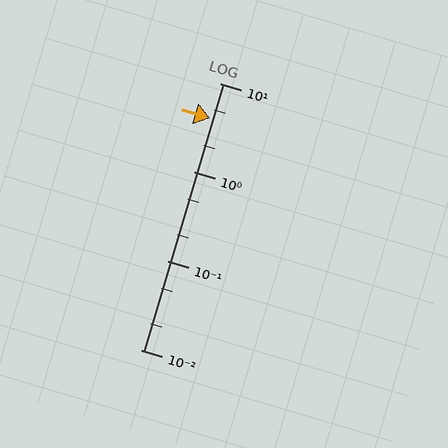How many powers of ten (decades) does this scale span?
The scale spans 3 decades, from 0.01 to 10.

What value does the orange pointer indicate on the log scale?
The pointer indicates approximately 4.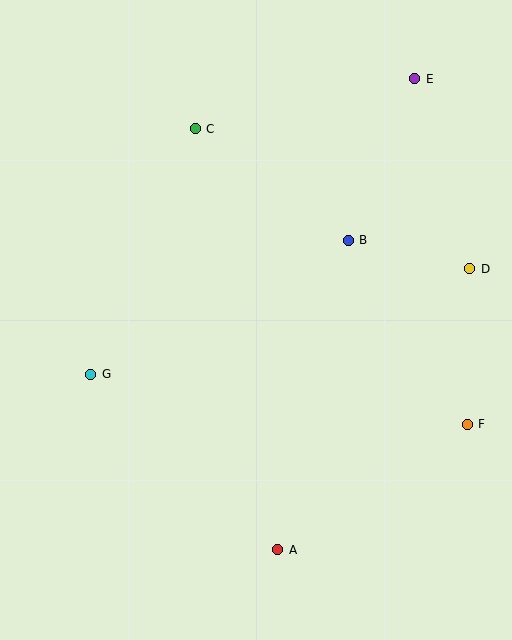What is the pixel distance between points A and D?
The distance between A and D is 340 pixels.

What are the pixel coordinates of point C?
Point C is at (195, 129).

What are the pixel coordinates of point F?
Point F is at (467, 424).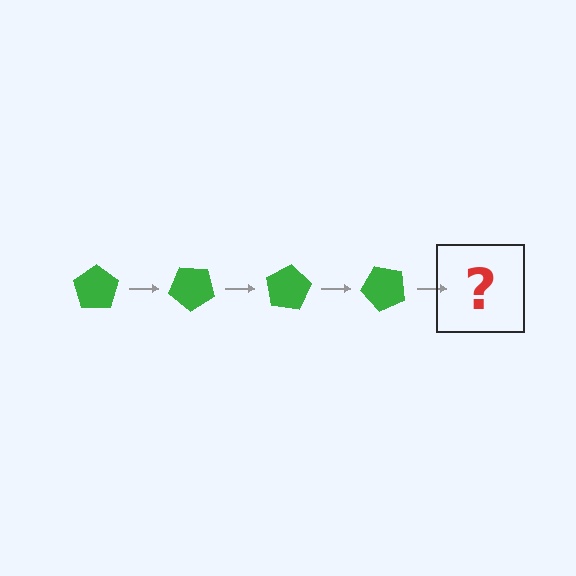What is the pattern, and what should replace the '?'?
The pattern is that the pentagon rotates 40 degrees each step. The '?' should be a green pentagon rotated 160 degrees.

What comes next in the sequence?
The next element should be a green pentagon rotated 160 degrees.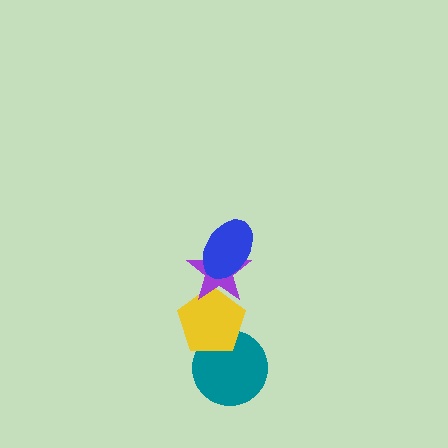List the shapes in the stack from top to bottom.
From top to bottom: the blue ellipse, the purple star, the yellow pentagon, the teal circle.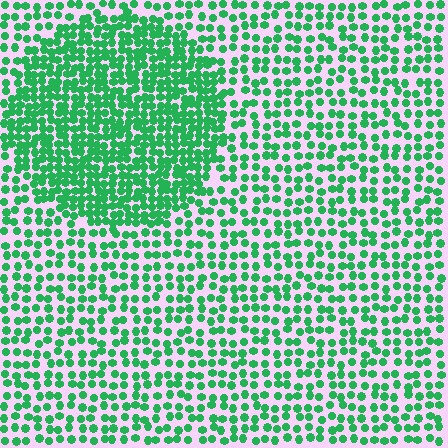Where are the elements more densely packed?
The elements are more densely packed inside the circle boundary.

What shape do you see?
I see a circle.